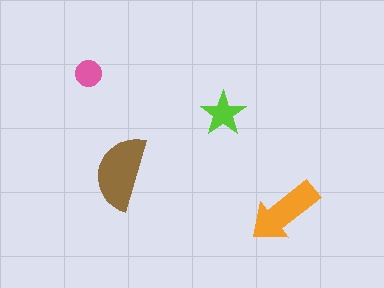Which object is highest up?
The pink circle is topmost.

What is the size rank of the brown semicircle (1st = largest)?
1st.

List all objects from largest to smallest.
The brown semicircle, the orange arrow, the lime star, the pink circle.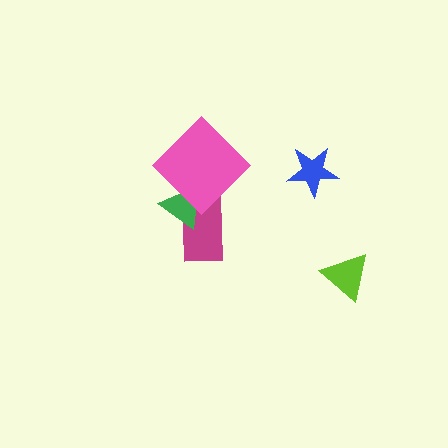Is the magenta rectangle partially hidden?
Yes, it is partially covered by another shape.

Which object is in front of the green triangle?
The pink diamond is in front of the green triangle.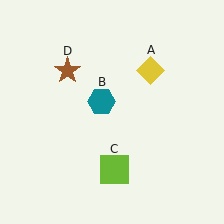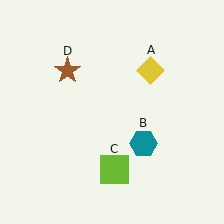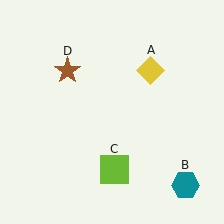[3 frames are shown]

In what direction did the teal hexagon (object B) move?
The teal hexagon (object B) moved down and to the right.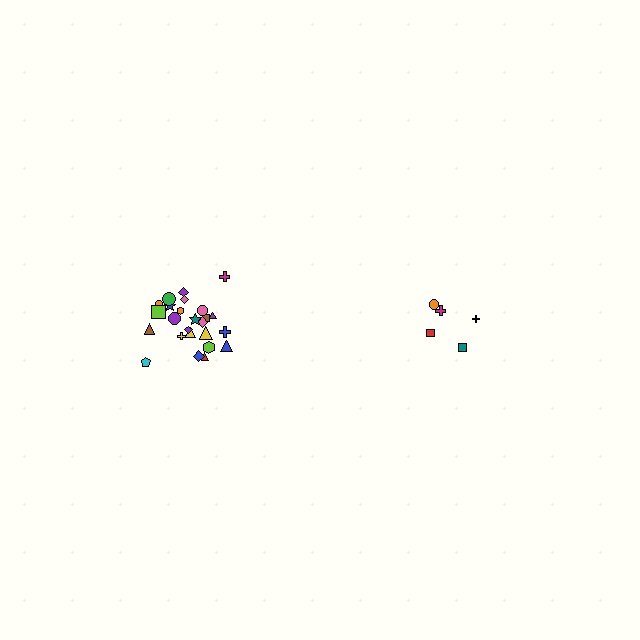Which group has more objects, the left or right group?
The left group.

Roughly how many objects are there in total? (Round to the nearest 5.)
Roughly 30 objects in total.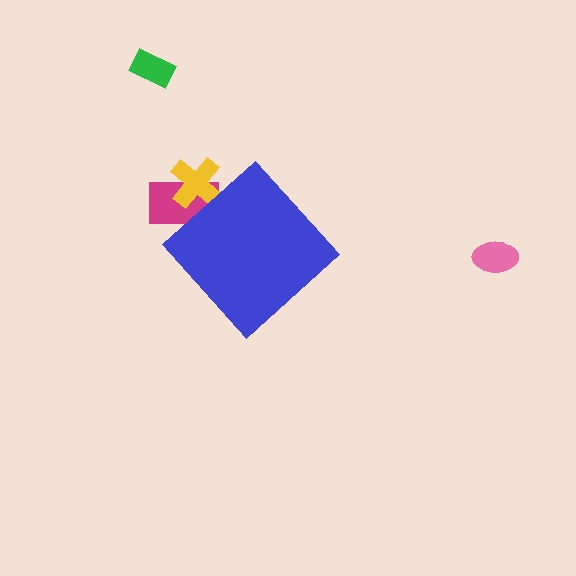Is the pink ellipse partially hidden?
No, the pink ellipse is fully visible.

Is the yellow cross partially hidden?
Yes, the yellow cross is partially hidden behind the blue diamond.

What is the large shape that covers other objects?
A blue diamond.